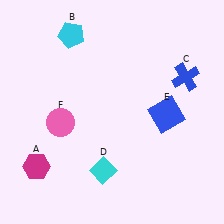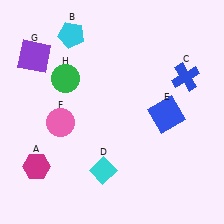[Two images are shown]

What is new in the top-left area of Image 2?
A green circle (H) was added in the top-left area of Image 2.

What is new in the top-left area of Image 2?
A purple square (G) was added in the top-left area of Image 2.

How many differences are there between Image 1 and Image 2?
There are 2 differences between the two images.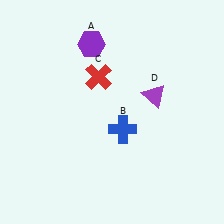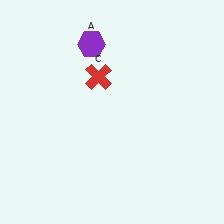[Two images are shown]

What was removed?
The purple triangle (D), the blue cross (B) were removed in Image 2.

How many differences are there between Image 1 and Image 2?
There are 2 differences between the two images.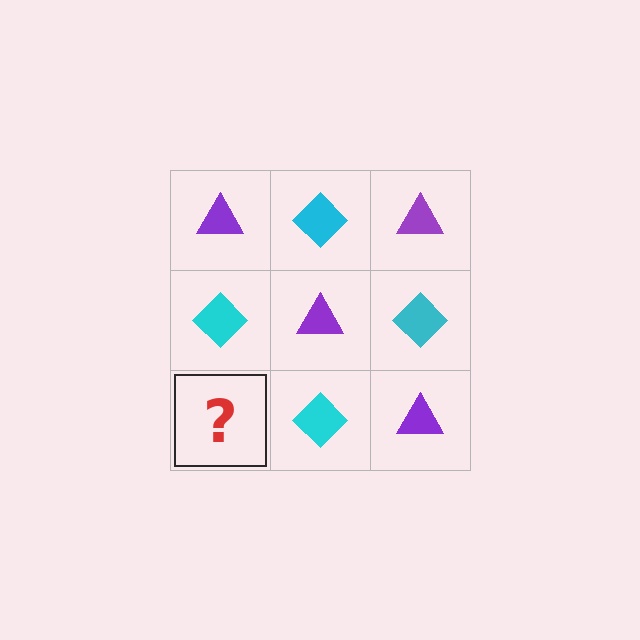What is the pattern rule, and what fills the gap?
The rule is that it alternates purple triangle and cyan diamond in a checkerboard pattern. The gap should be filled with a purple triangle.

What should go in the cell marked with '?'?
The missing cell should contain a purple triangle.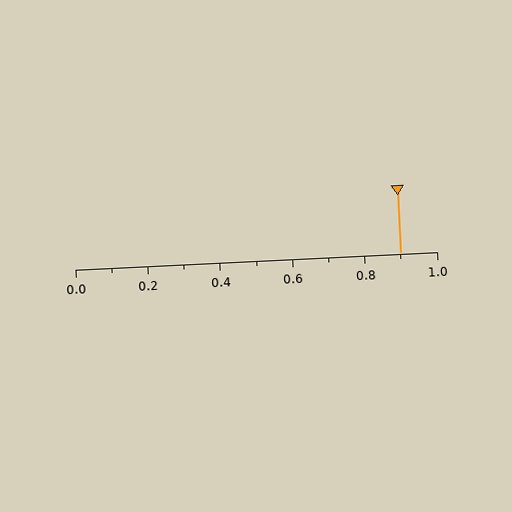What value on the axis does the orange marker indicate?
The marker indicates approximately 0.9.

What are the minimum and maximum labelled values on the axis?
The axis runs from 0.0 to 1.0.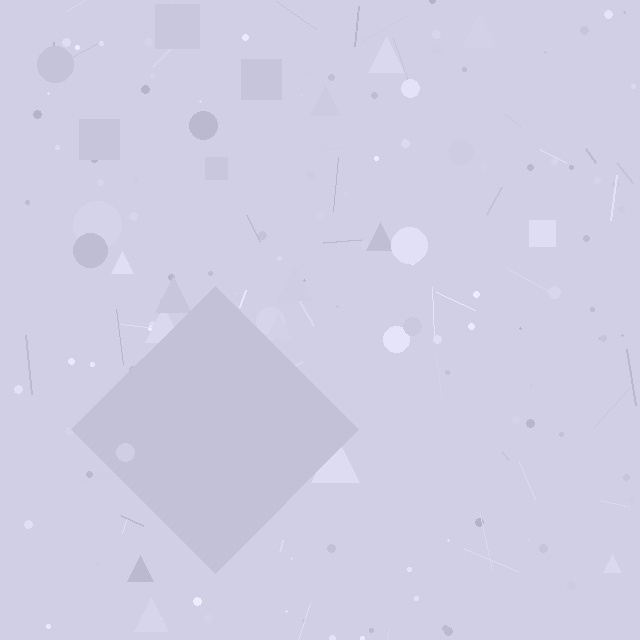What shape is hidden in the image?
A diamond is hidden in the image.